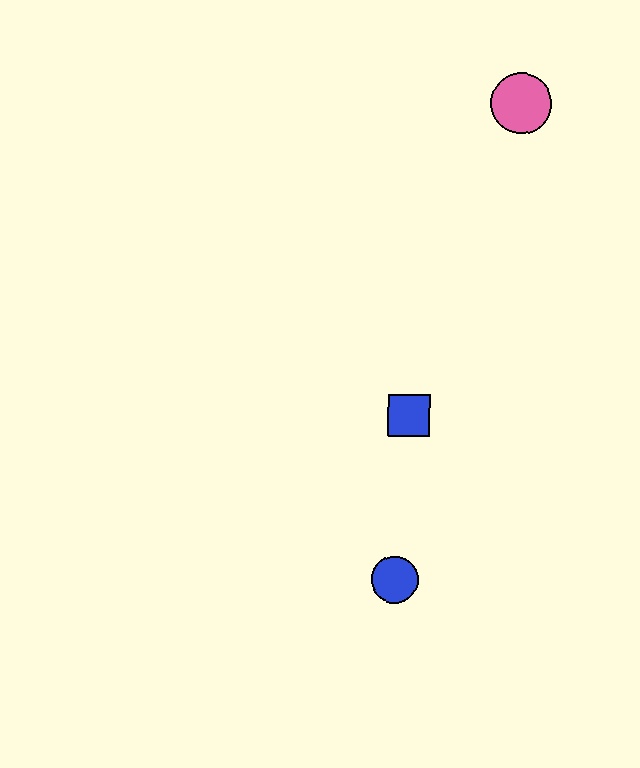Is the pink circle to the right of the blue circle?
Yes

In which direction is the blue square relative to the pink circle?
The blue square is below the pink circle.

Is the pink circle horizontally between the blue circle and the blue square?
No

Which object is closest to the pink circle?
The blue square is closest to the pink circle.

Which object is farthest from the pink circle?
The blue circle is farthest from the pink circle.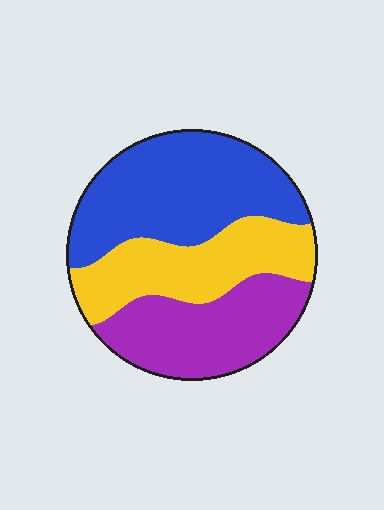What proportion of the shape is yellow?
Yellow covers around 30% of the shape.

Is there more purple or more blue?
Blue.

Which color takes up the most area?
Blue, at roughly 40%.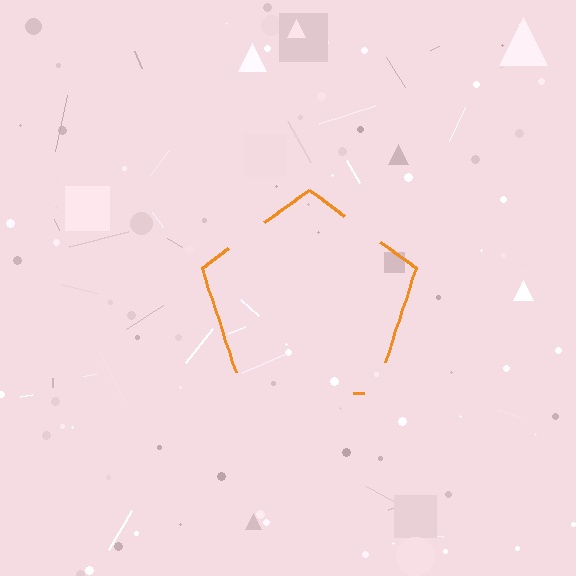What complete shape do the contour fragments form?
The contour fragments form a pentagon.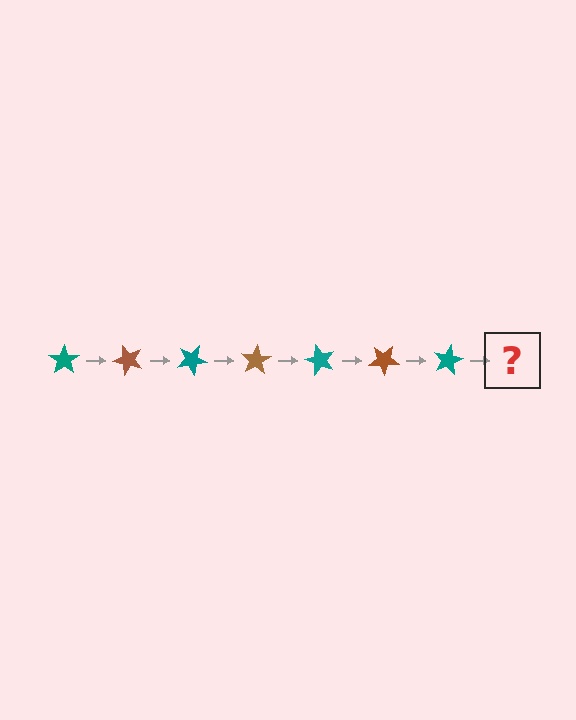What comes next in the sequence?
The next element should be a brown star, rotated 350 degrees from the start.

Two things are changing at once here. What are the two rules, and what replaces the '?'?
The two rules are that it rotates 50 degrees each step and the color cycles through teal and brown. The '?' should be a brown star, rotated 350 degrees from the start.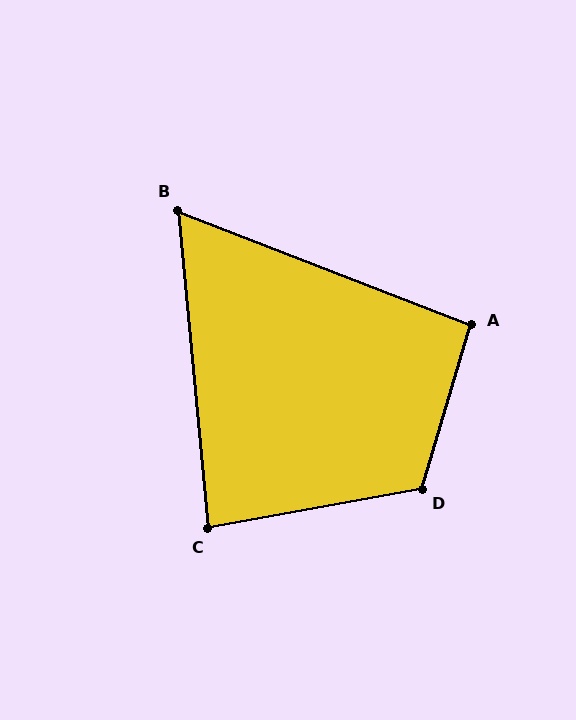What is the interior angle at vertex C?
Approximately 85 degrees (approximately right).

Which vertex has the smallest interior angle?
B, at approximately 63 degrees.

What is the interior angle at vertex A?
Approximately 95 degrees (approximately right).